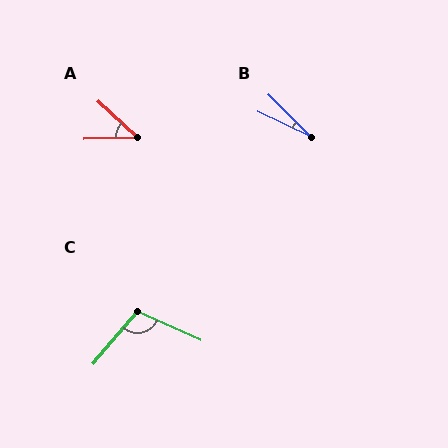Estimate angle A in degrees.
Approximately 44 degrees.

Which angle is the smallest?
B, at approximately 19 degrees.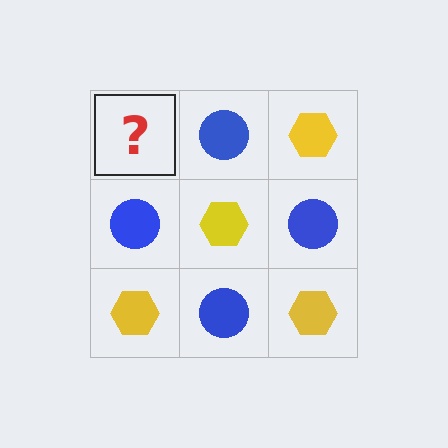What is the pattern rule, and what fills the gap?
The rule is that it alternates yellow hexagon and blue circle in a checkerboard pattern. The gap should be filled with a yellow hexagon.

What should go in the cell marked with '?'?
The missing cell should contain a yellow hexagon.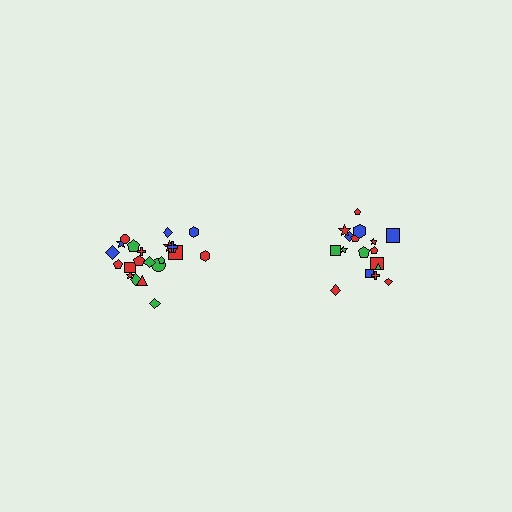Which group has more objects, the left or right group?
The left group.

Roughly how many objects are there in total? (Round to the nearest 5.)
Roughly 40 objects in total.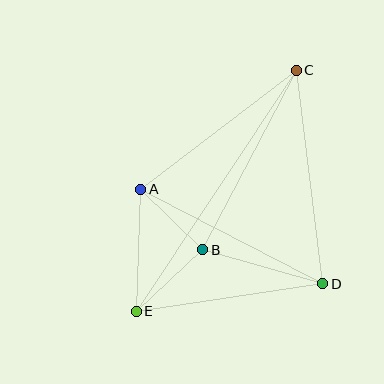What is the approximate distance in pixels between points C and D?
The distance between C and D is approximately 215 pixels.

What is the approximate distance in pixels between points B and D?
The distance between B and D is approximately 125 pixels.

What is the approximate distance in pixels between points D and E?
The distance between D and E is approximately 188 pixels.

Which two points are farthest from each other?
Points C and E are farthest from each other.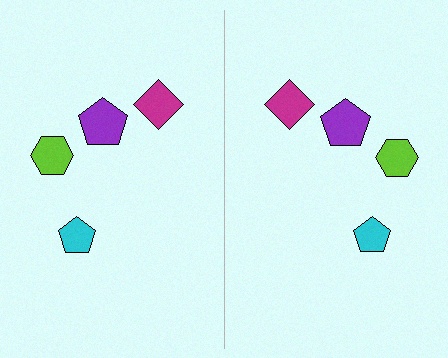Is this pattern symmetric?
Yes, this pattern has bilateral (reflection) symmetry.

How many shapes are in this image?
There are 8 shapes in this image.